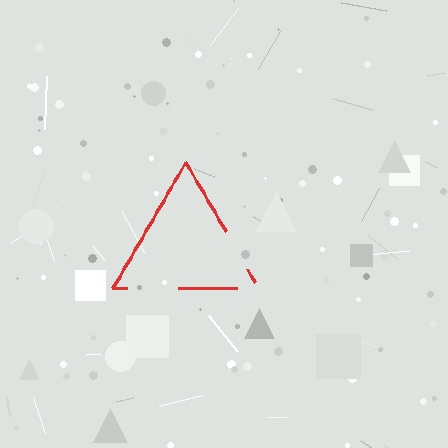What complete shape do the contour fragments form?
The contour fragments form a triangle.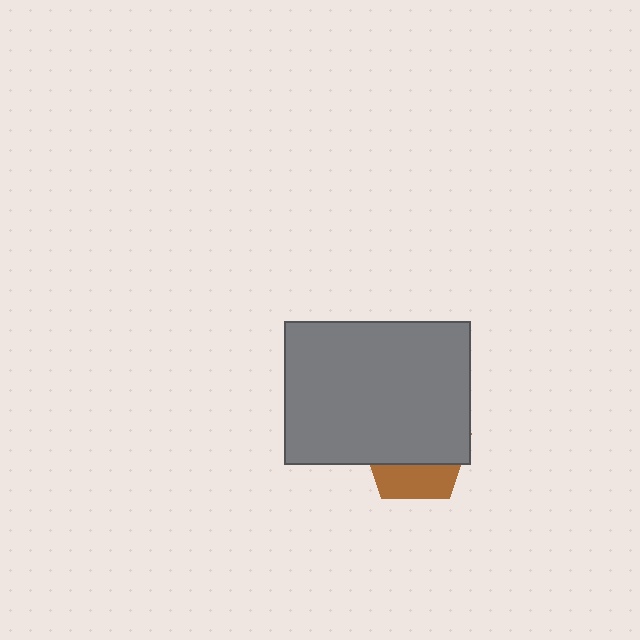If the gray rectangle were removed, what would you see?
You would see the complete brown pentagon.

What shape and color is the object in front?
The object in front is a gray rectangle.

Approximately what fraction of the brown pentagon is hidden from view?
Roughly 67% of the brown pentagon is hidden behind the gray rectangle.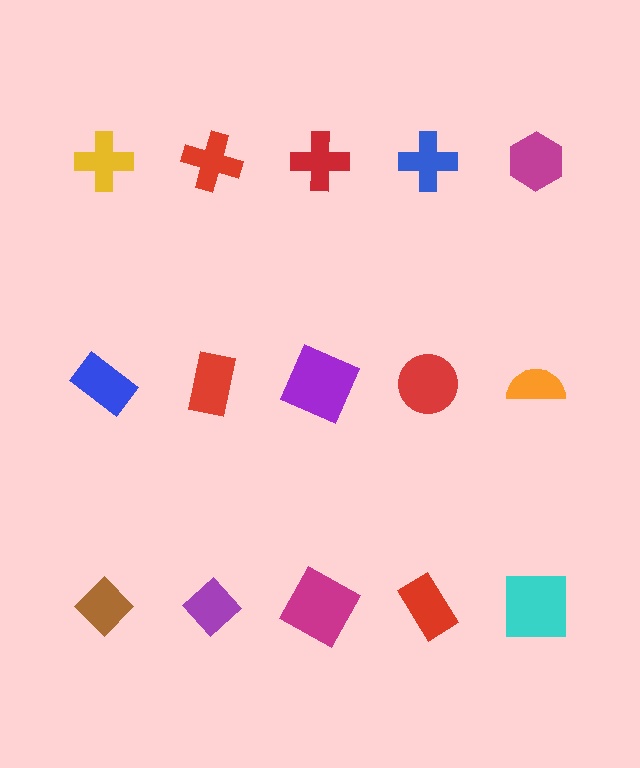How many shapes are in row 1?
5 shapes.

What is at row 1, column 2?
A red cross.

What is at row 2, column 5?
An orange semicircle.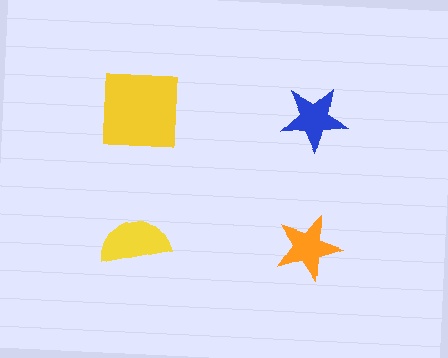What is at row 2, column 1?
A yellow semicircle.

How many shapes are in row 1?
2 shapes.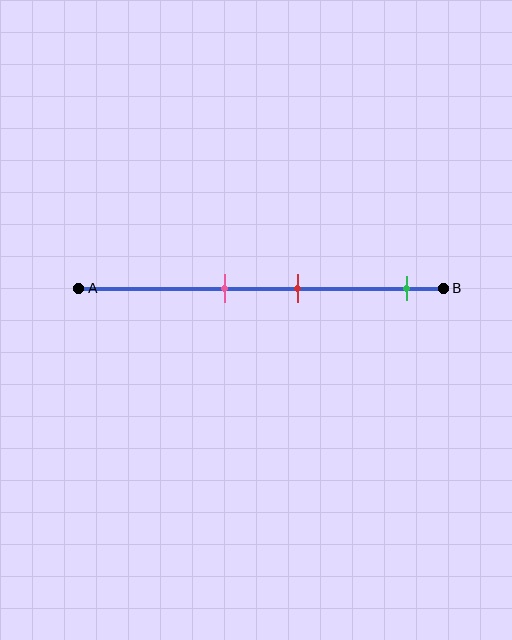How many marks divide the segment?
There are 3 marks dividing the segment.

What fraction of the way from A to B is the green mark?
The green mark is approximately 90% (0.9) of the way from A to B.